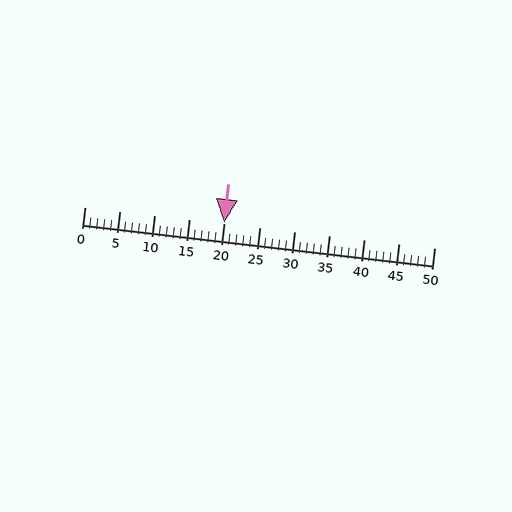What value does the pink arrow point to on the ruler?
The pink arrow points to approximately 20.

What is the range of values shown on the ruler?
The ruler shows values from 0 to 50.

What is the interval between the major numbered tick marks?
The major tick marks are spaced 5 units apart.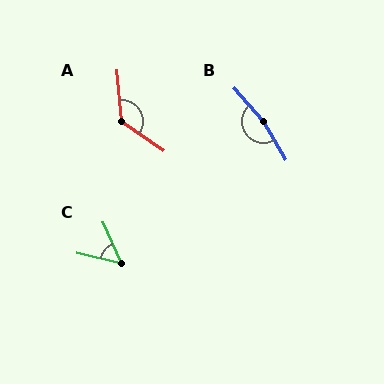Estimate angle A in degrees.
Approximately 130 degrees.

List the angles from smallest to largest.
C (52°), A (130°), B (168°).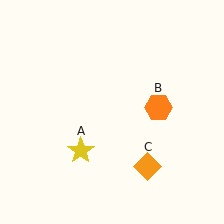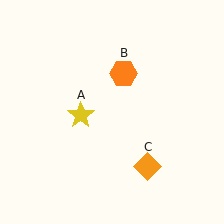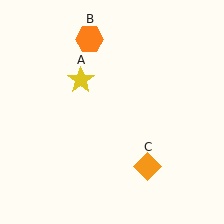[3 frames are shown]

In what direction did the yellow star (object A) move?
The yellow star (object A) moved up.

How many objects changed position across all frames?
2 objects changed position: yellow star (object A), orange hexagon (object B).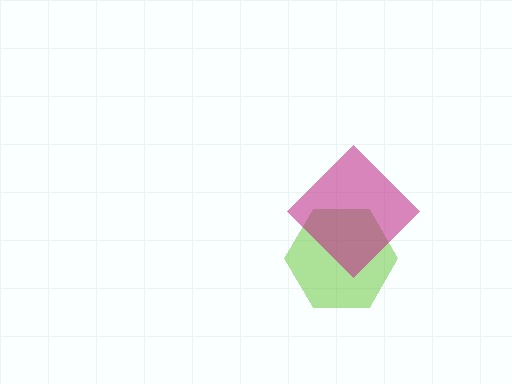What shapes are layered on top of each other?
The layered shapes are: a lime hexagon, a magenta diamond.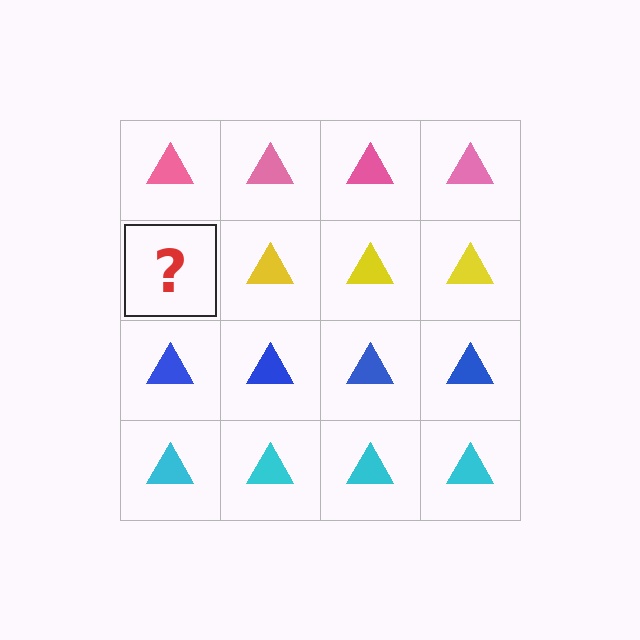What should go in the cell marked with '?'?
The missing cell should contain a yellow triangle.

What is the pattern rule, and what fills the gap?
The rule is that each row has a consistent color. The gap should be filled with a yellow triangle.